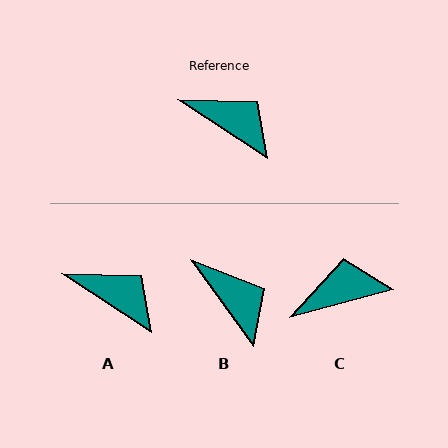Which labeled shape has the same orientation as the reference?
A.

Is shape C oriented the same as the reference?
No, it is off by about 48 degrees.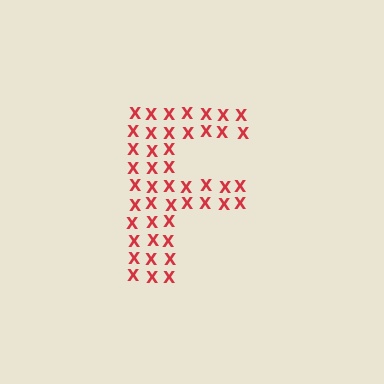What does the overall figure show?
The overall figure shows the letter F.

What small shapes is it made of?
It is made of small letter X's.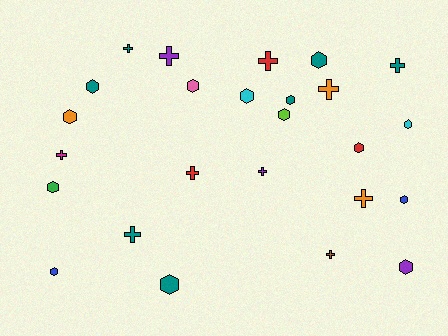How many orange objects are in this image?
There are 3 orange objects.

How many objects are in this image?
There are 25 objects.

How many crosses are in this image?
There are 11 crosses.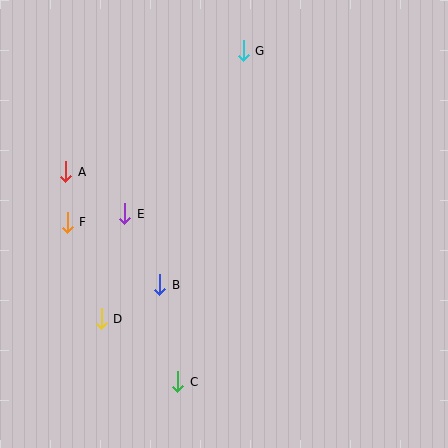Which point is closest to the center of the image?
Point B at (159, 285) is closest to the center.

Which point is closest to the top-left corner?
Point A is closest to the top-left corner.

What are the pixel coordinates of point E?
Point E is at (125, 214).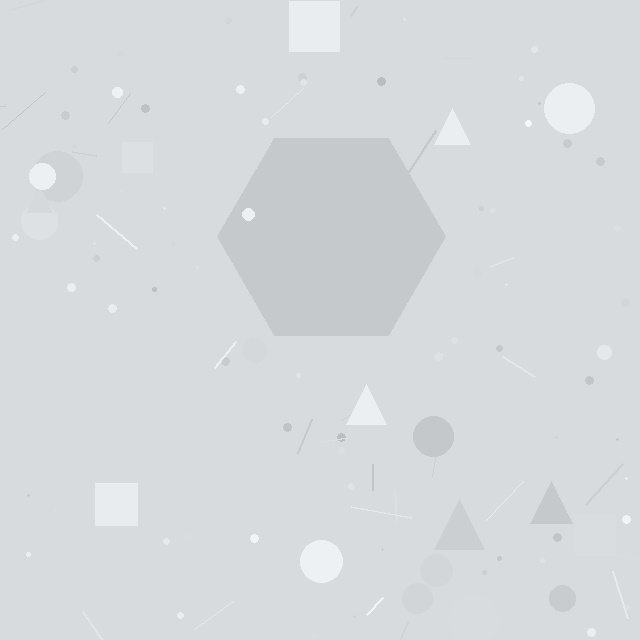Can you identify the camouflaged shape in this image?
The camouflaged shape is a hexagon.